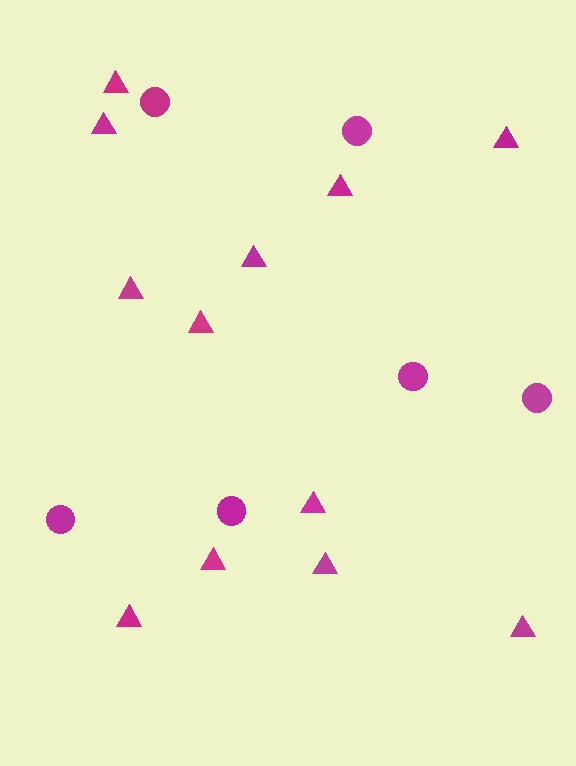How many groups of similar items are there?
There are 2 groups: one group of circles (6) and one group of triangles (12).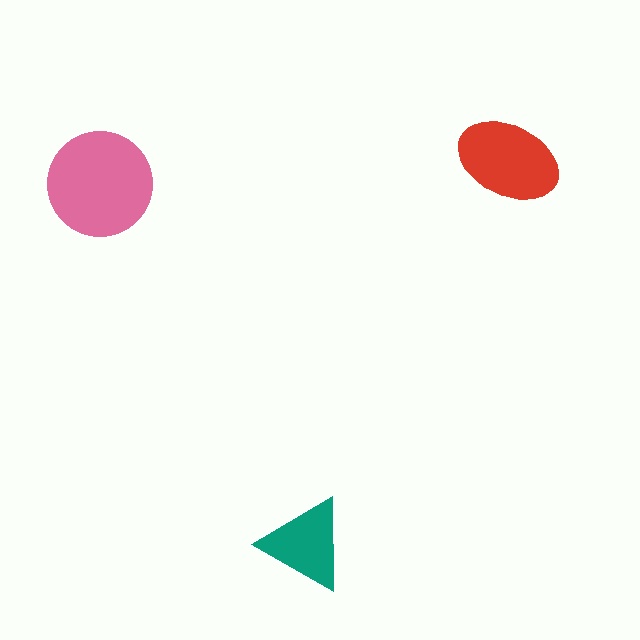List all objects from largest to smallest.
The pink circle, the red ellipse, the teal triangle.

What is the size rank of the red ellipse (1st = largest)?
2nd.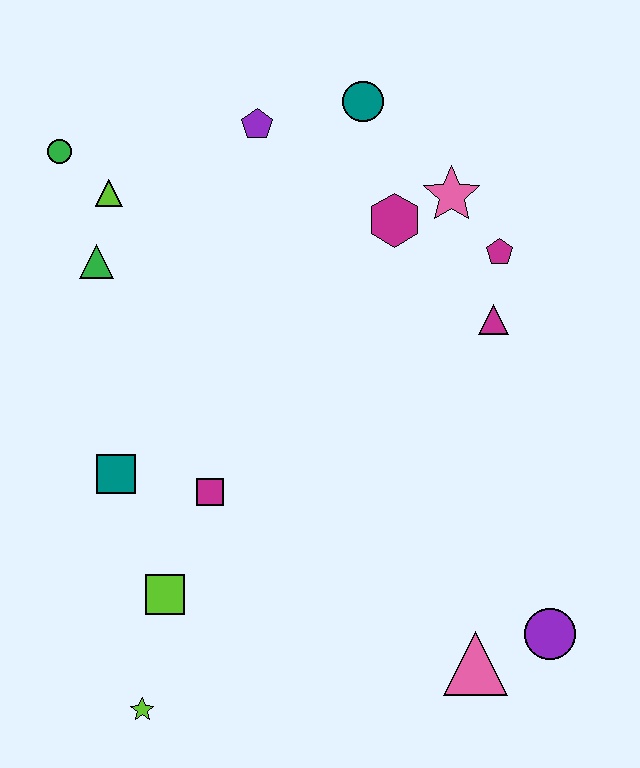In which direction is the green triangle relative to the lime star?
The green triangle is above the lime star.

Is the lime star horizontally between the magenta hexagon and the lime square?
No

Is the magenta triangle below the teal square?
No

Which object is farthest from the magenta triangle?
The lime star is farthest from the magenta triangle.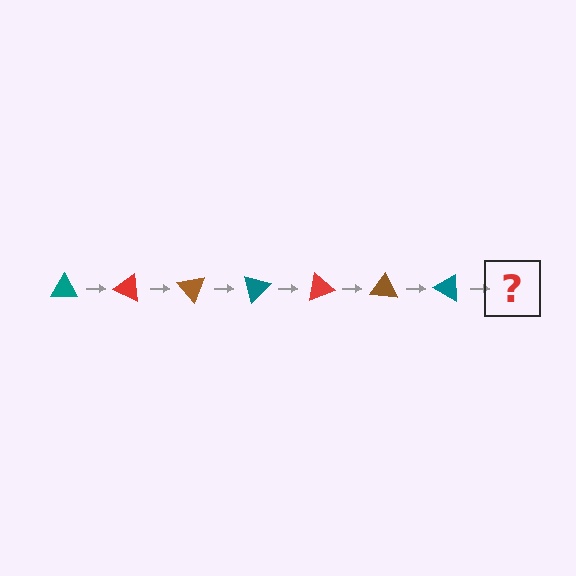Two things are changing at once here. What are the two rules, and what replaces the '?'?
The two rules are that it rotates 25 degrees each step and the color cycles through teal, red, and brown. The '?' should be a red triangle, rotated 175 degrees from the start.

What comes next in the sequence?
The next element should be a red triangle, rotated 175 degrees from the start.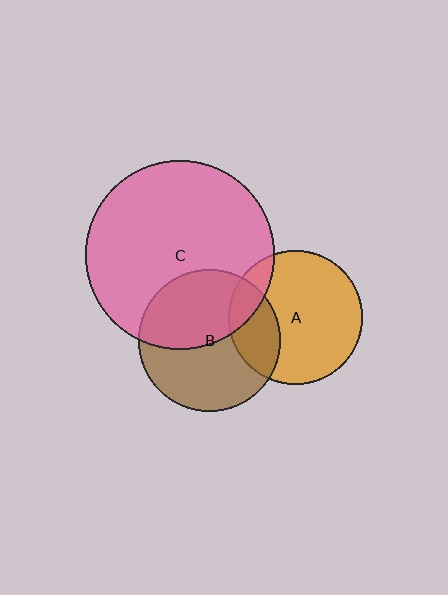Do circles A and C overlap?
Yes.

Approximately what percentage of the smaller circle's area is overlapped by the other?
Approximately 15%.